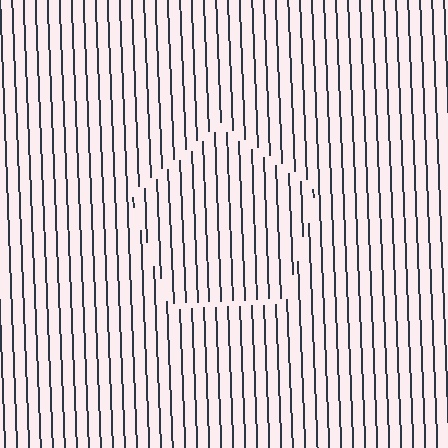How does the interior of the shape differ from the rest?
The interior of the shape contains the same grating, shifted by half a period — the contour is defined by the phase discontinuity where line-ends from the inner and outer gratings abut.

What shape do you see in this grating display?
An illusory pentagon. The interior of the shape contains the same grating, shifted by half a period — the contour is defined by the phase discontinuity where line-ends from the inner and outer gratings abut.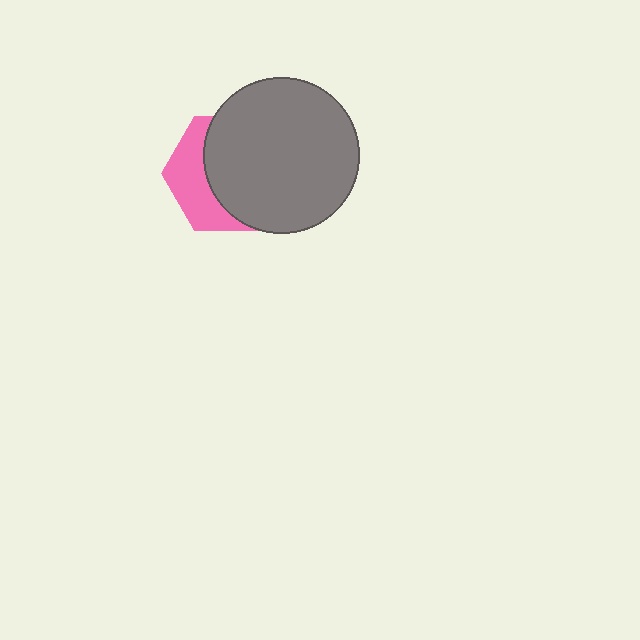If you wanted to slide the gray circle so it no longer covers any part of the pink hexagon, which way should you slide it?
Slide it right — that is the most direct way to separate the two shapes.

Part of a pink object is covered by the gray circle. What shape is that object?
It is a hexagon.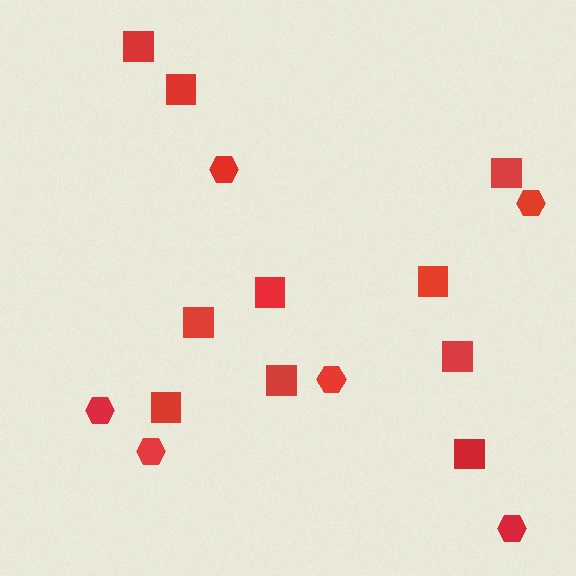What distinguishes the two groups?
There are 2 groups: one group of hexagons (6) and one group of squares (10).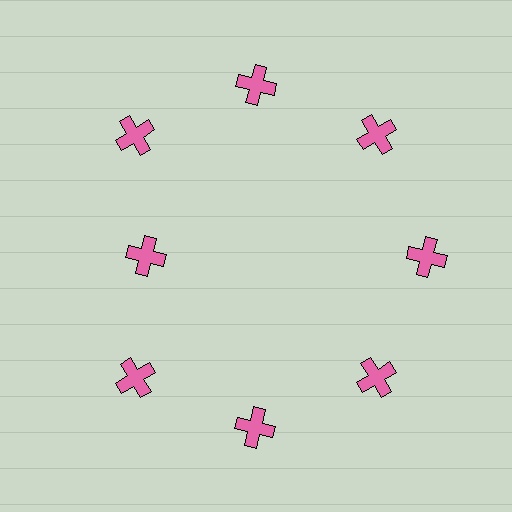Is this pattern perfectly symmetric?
No. The 8 pink crosses are arranged in a ring, but one element near the 9 o'clock position is pulled inward toward the center, breaking the 8-fold rotational symmetry.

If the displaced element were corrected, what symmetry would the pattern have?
It would have 8-fold rotational symmetry — the pattern would map onto itself every 45 degrees.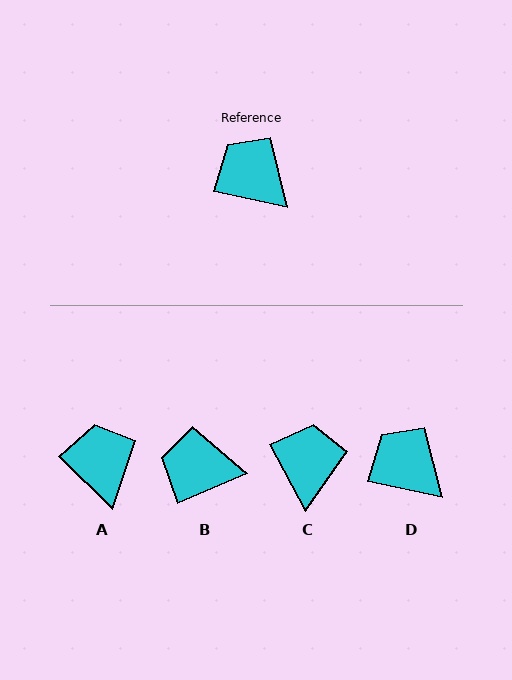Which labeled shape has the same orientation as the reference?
D.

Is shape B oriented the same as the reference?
No, it is off by about 36 degrees.